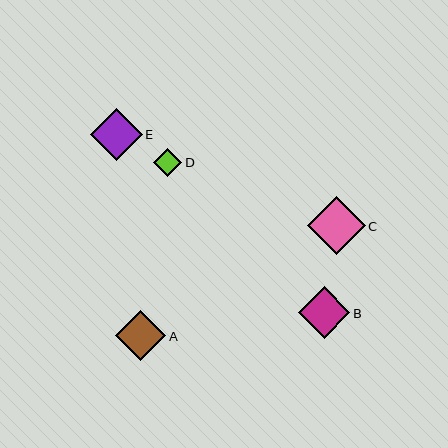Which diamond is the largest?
Diamond C is the largest with a size of approximately 57 pixels.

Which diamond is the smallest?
Diamond D is the smallest with a size of approximately 28 pixels.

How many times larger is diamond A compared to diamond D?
Diamond A is approximately 1.8 times the size of diamond D.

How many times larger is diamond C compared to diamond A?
Diamond C is approximately 1.1 times the size of diamond A.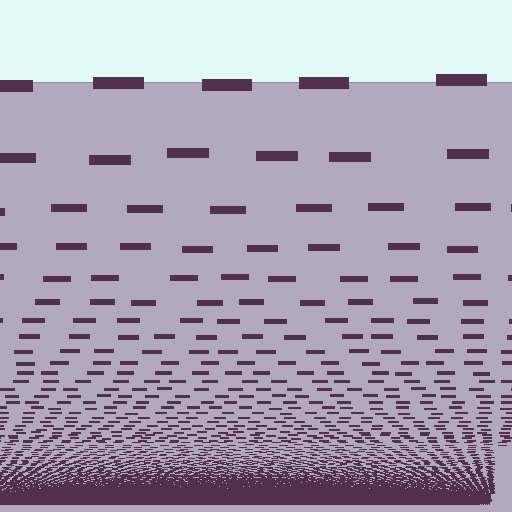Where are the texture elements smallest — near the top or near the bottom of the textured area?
Near the bottom.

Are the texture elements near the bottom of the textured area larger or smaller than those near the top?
Smaller. The gradient is inverted — elements near the bottom are smaller and denser.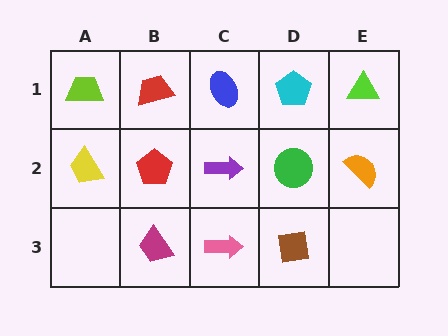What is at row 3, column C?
A pink arrow.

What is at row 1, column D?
A cyan pentagon.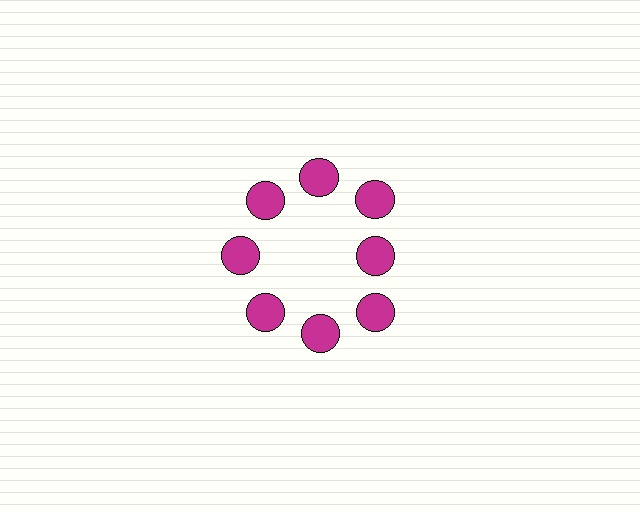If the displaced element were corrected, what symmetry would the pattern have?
It would have 8-fold rotational symmetry — the pattern would map onto itself every 45 degrees.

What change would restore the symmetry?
The symmetry would be restored by moving it outward, back onto the ring so that all 8 circles sit at equal angles and equal distance from the center.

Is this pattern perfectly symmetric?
No. The 8 magenta circles are arranged in a ring, but one element near the 3 o'clock position is pulled inward toward the center, breaking the 8-fold rotational symmetry.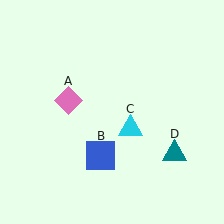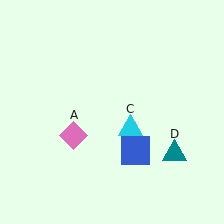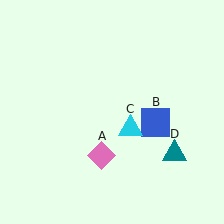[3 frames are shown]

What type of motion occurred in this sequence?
The pink diamond (object A), blue square (object B) rotated counterclockwise around the center of the scene.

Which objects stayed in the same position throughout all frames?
Cyan triangle (object C) and teal triangle (object D) remained stationary.